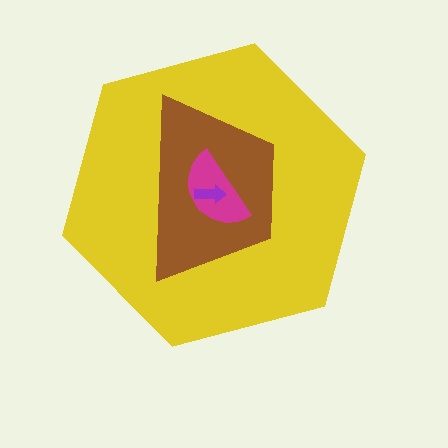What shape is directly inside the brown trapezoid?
The magenta semicircle.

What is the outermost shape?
The yellow hexagon.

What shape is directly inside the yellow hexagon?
The brown trapezoid.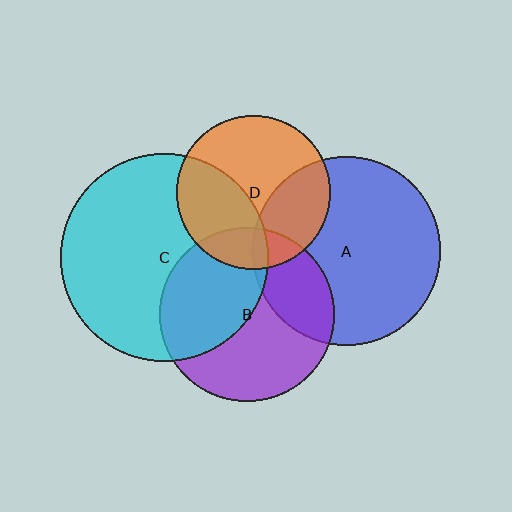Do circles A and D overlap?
Yes.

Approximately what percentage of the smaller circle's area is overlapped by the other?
Approximately 30%.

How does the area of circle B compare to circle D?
Approximately 1.3 times.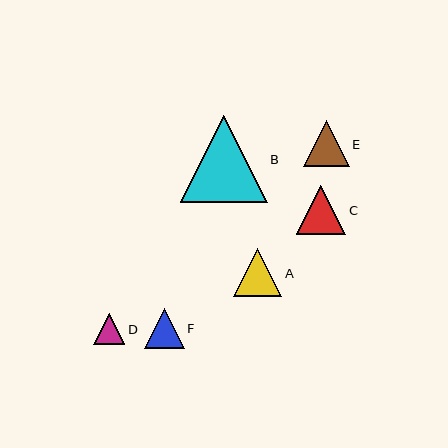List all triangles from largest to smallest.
From largest to smallest: B, C, A, E, F, D.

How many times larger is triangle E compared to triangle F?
Triangle E is approximately 1.1 times the size of triangle F.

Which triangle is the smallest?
Triangle D is the smallest with a size of approximately 31 pixels.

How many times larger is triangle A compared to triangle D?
Triangle A is approximately 1.6 times the size of triangle D.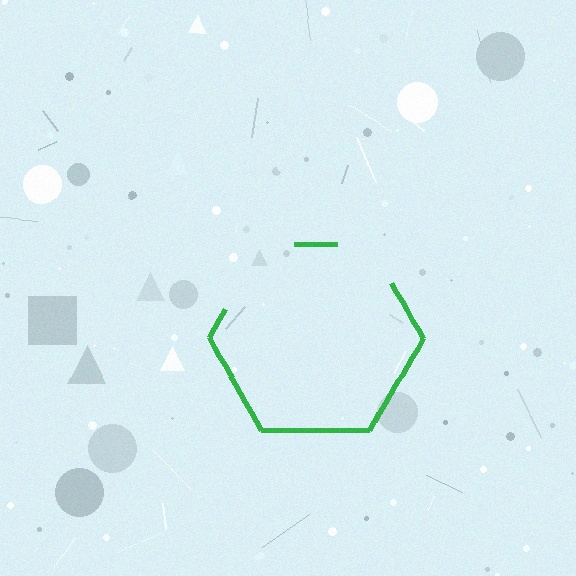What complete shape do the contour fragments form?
The contour fragments form a hexagon.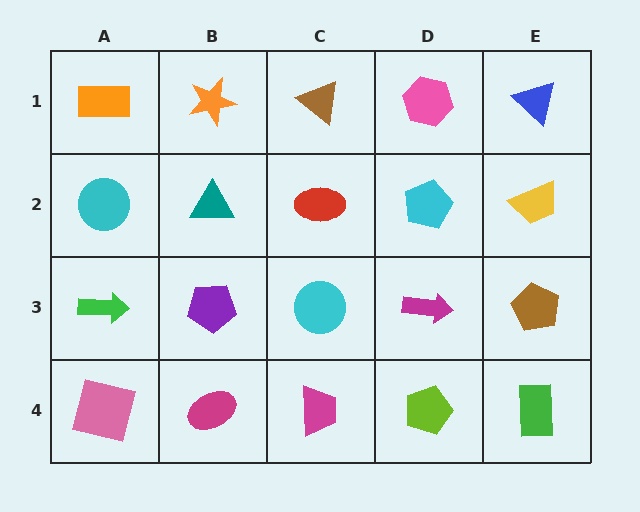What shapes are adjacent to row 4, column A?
A green arrow (row 3, column A), a magenta ellipse (row 4, column B).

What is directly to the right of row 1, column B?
A brown triangle.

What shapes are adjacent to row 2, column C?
A brown triangle (row 1, column C), a cyan circle (row 3, column C), a teal triangle (row 2, column B), a cyan pentagon (row 2, column D).